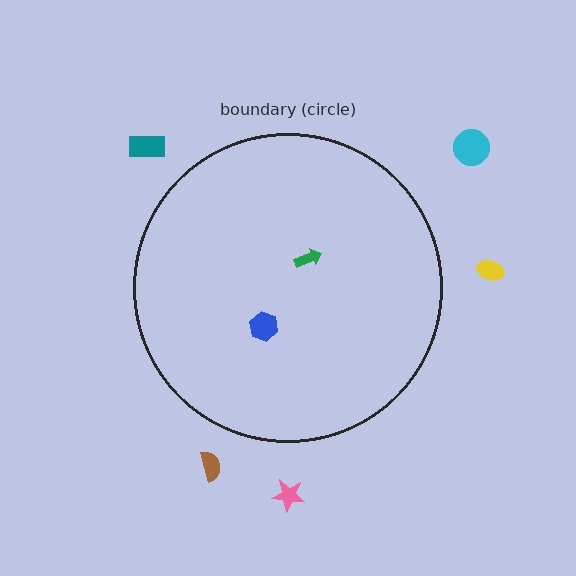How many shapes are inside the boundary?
2 inside, 5 outside.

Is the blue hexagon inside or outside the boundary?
Inside.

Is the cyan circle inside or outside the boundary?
Outside.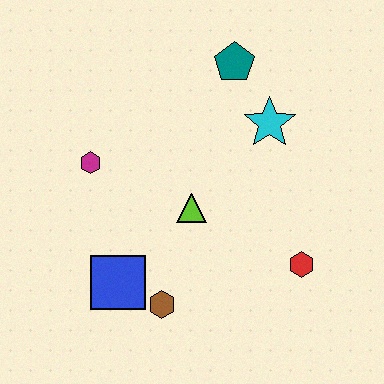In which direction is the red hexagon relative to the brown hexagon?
The red hexagon is to the right of the brown hexagon.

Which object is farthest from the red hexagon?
The magenta hexagon is farthest from the red hexagon.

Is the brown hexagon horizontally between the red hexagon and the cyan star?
No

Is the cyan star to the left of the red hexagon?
Yes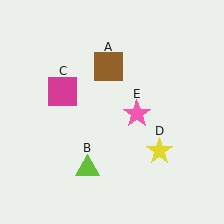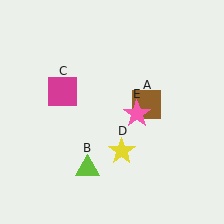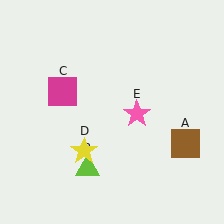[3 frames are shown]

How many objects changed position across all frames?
2 objects changed position: brown square (object A), yellow star (object D).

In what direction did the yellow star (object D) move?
The yellow star (object D) moved left.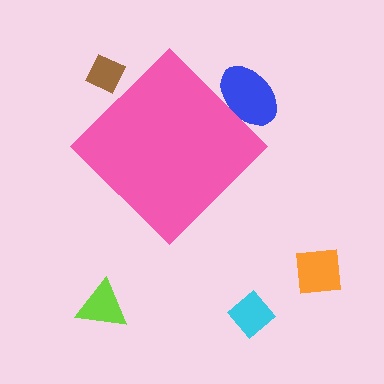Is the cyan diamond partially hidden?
No, the cyan diamond is fully visible.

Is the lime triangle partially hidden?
No, the lime triangle is fully visible.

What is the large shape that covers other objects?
A pink diamond.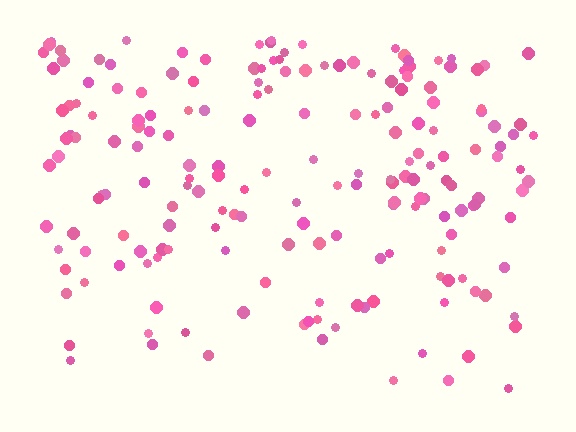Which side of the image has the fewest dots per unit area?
The bottom.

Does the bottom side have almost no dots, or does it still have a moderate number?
Still a moderate number, just noticeably fewer than the top.